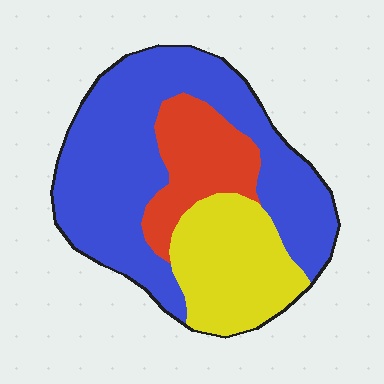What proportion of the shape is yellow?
Yellow covers roughly 25% of the shape.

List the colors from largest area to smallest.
From largest to smallest: blue, yellow, red.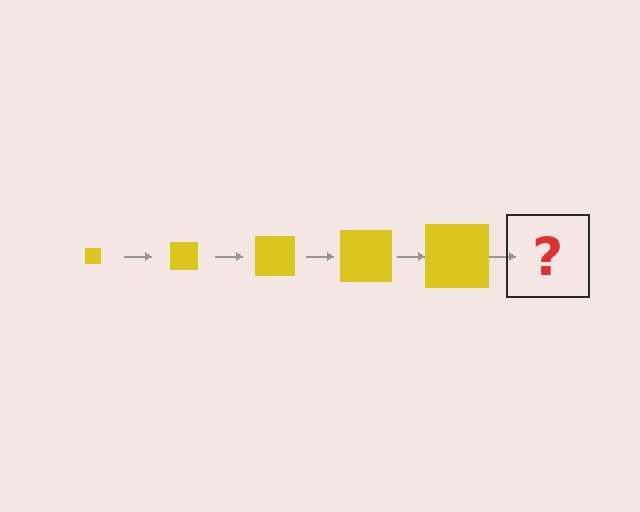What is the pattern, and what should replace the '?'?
The pattern is that the square gets progressively larger each step. The '?' should be a yellow square, larger than the previous one.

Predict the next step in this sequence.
The next step is a yellow square, larger than the previous one.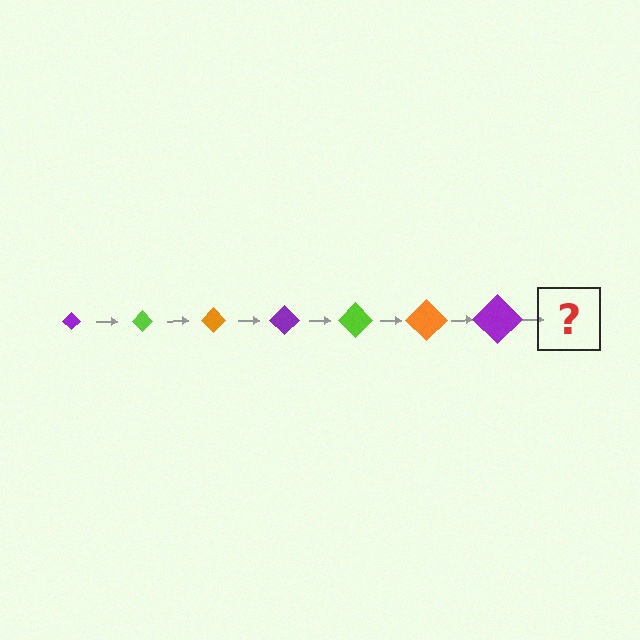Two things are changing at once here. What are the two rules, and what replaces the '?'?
The two rules are that the diamond grows larger each step and the color cycles through purple, lime, and orange. The '?' should be a lime diamond, larger than the previous one.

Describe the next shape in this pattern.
It should be a lime diamond, larger than the previous one.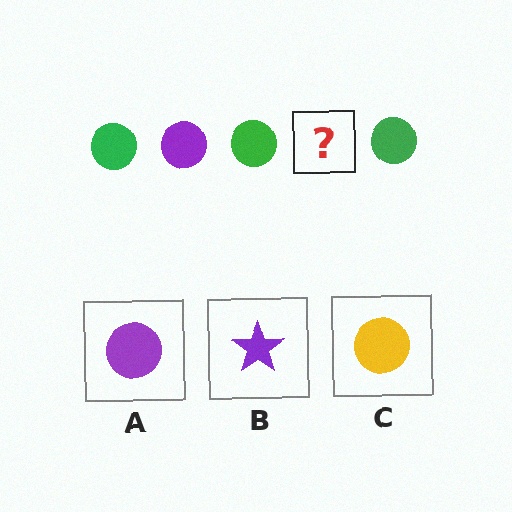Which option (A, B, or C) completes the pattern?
A.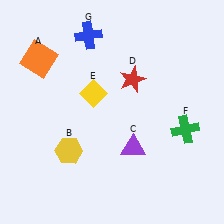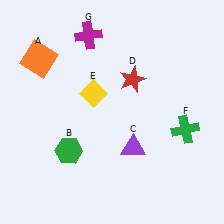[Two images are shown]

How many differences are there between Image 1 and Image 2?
There are 2 differences between the two images.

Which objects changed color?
B changed from yellow to green. G changed from blue to magenta.